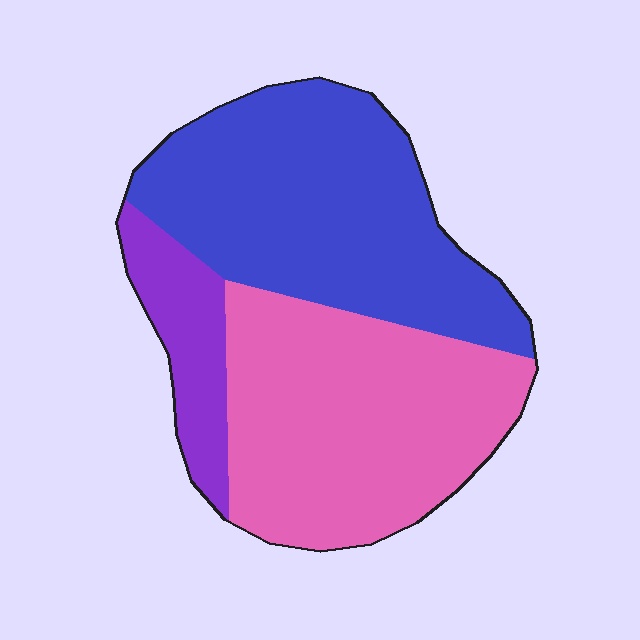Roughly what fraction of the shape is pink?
Pink takes up between a quarter and a half of the shape.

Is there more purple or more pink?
Pink.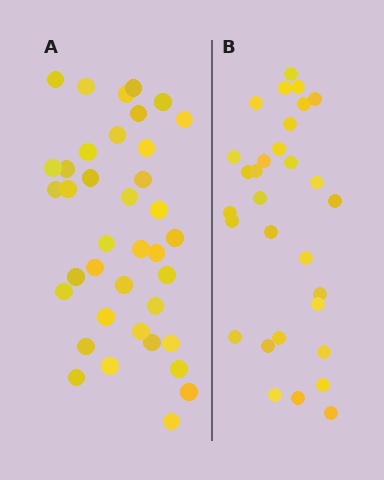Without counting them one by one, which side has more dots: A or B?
Region A (the left region) has more dots.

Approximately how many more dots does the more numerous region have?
Region A has roughly 8 or so more dots than region B.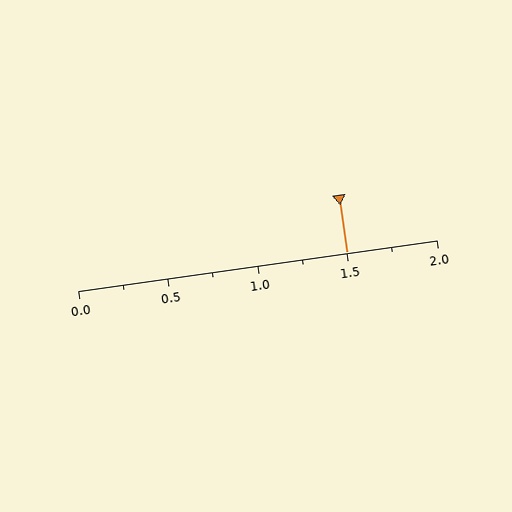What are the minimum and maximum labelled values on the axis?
The axis runs from 0.0 to 2.0.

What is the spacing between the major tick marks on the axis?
The major ticks are spaced 0.5 apart.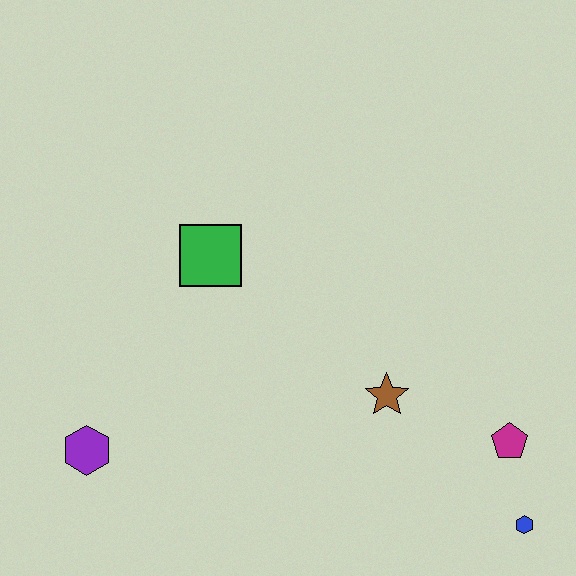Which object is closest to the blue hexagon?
The magenta pentagon is closest to the blue hexagon.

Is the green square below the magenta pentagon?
No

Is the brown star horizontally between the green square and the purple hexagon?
No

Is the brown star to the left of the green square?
No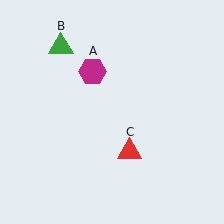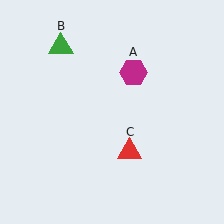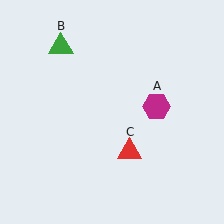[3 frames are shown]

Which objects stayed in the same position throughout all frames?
Green triangle (object B) and red triangle (object C) remained stationary.